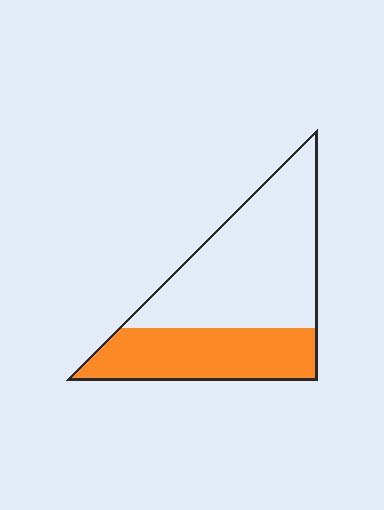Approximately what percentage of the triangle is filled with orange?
Approximately 40%.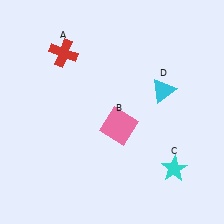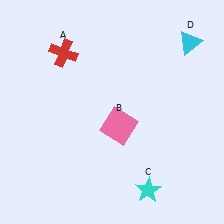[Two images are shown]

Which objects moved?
The objects that moved are: the cyan star (C), the cyan triangle (D).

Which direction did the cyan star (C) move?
The cyan star (C) moved left.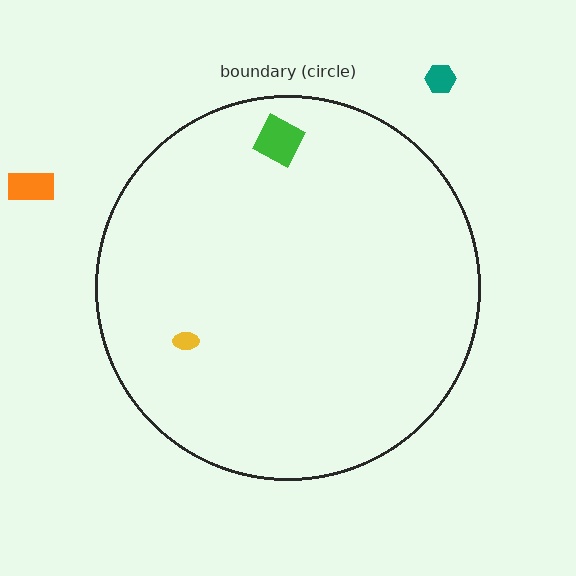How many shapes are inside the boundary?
2 inside, 2 outside.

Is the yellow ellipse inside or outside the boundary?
Inside.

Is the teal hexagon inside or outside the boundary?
Outside.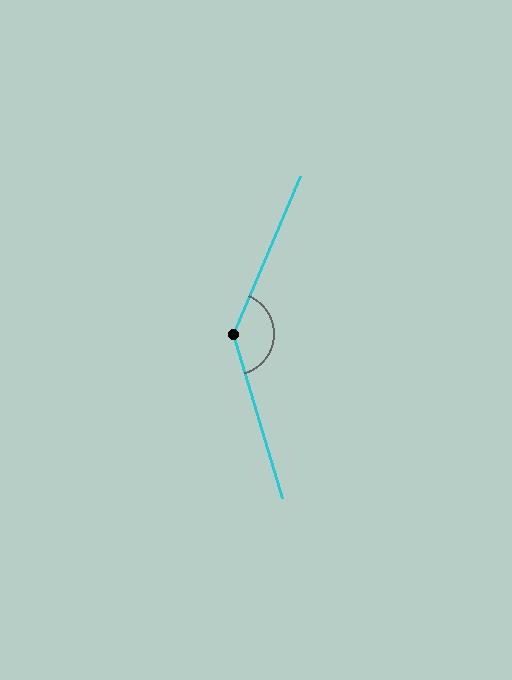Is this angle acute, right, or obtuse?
It is obtuse.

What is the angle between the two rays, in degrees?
Approximately 140 degrees.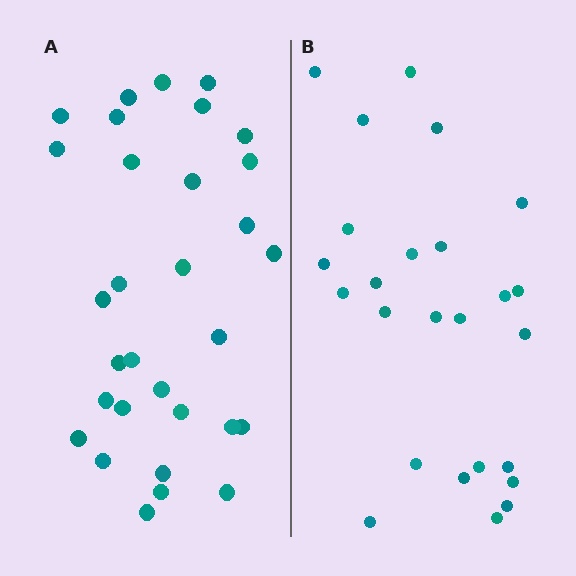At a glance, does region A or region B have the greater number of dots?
Region A (the left region) has more dots.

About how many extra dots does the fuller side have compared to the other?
Region A has about 6 more dots than region B.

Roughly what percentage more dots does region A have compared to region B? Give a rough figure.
About 25% more.